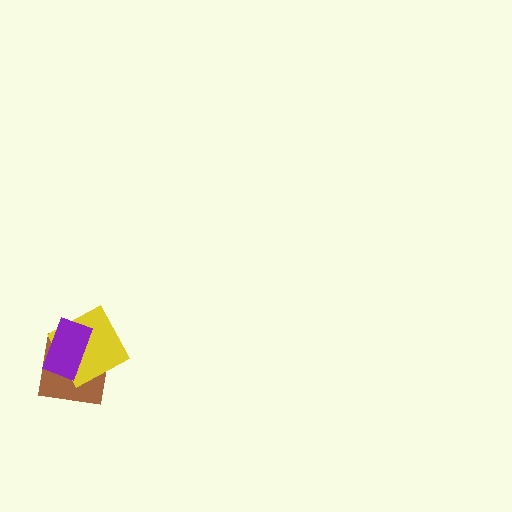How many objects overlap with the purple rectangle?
2 objects overlap with the purple rectangle.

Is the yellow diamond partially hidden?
Yes, it is partially covered by another shape.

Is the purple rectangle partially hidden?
No, no other shape covers it.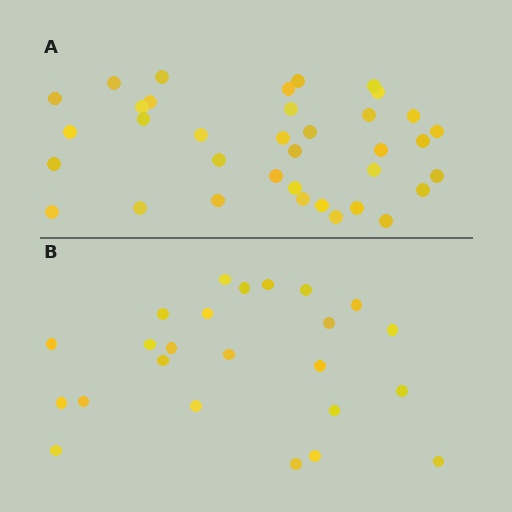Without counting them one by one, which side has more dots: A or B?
Region A (the top region) has more dots.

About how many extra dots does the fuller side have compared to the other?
Region A has roughly 12 or so more dots than region B.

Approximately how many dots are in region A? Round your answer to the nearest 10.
About 40 dots. (The exact count is 36, which rounds to 40.)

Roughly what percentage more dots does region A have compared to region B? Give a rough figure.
About 50% more.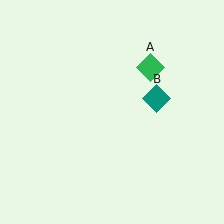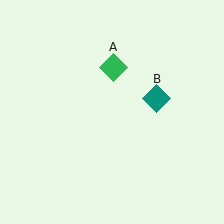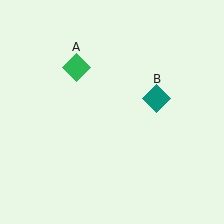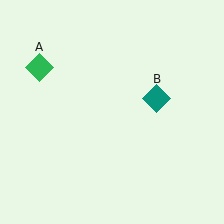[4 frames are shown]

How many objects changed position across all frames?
1 object changed position: green diamond (object A).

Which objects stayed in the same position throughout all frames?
Teal diamond (object B) remained stationary.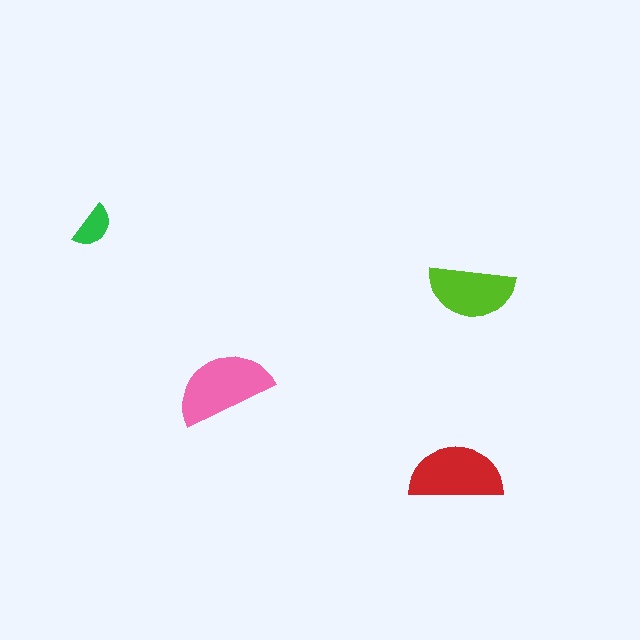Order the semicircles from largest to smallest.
the pink one, the red one, the lime one, the green one.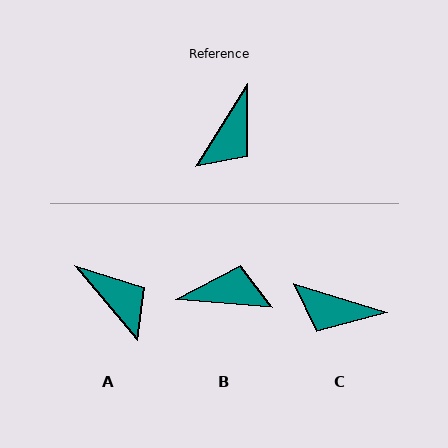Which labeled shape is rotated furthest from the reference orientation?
B, about 117 degrees away.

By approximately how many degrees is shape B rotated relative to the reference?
Approximately 117 degrees counter-clockwise.